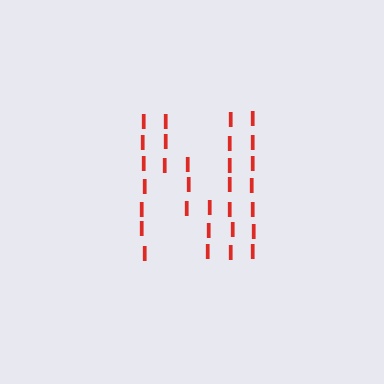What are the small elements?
The small elements are letter I's.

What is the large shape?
The large shape is the letter N.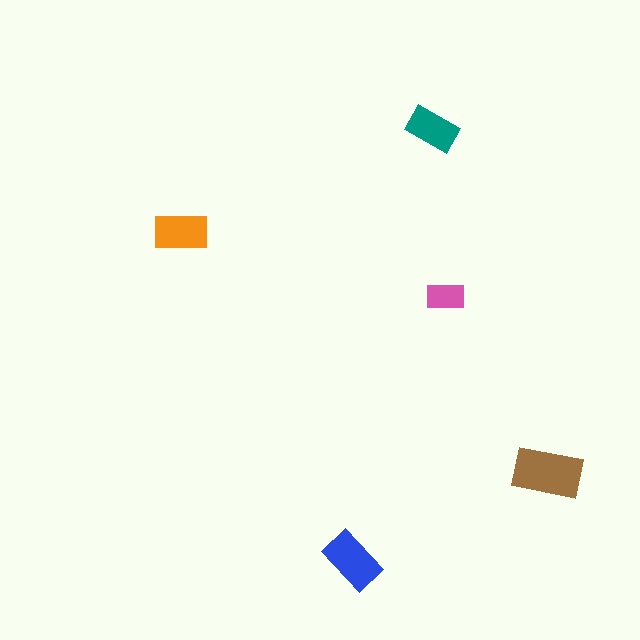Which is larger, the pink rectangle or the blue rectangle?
The blue one.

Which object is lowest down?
The blue rectangle is bottommost.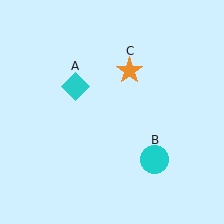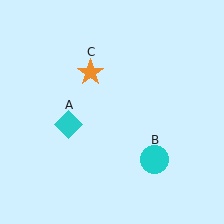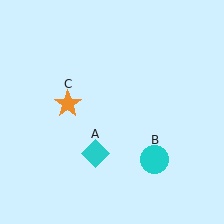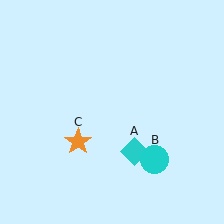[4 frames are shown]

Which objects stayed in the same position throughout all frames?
Cyan circle (object B) remained stationary.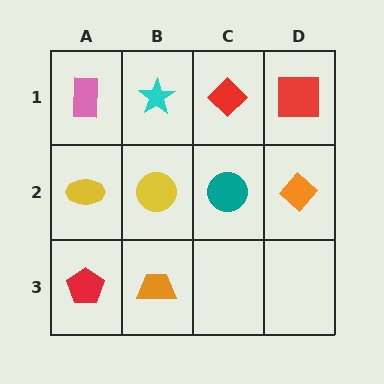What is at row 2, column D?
An orange diamond.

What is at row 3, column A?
A red pentagon.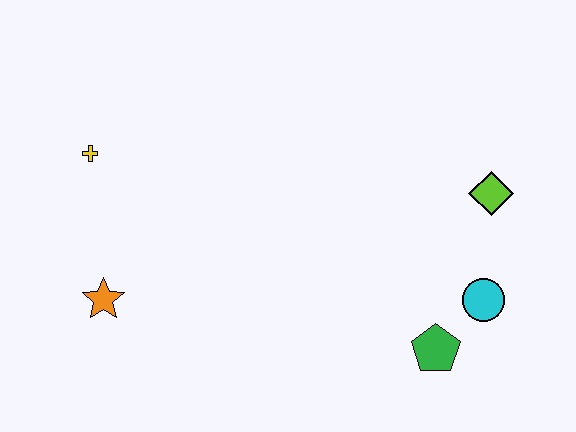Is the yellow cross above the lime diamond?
Yes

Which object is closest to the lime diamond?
The cyan circle is closest to the lime diamond.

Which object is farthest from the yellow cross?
The cyan circle is farthest from the yellow cross.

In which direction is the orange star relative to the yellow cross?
The orange star is below the yellow cross.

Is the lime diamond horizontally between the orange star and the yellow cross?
No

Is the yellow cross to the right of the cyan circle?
No